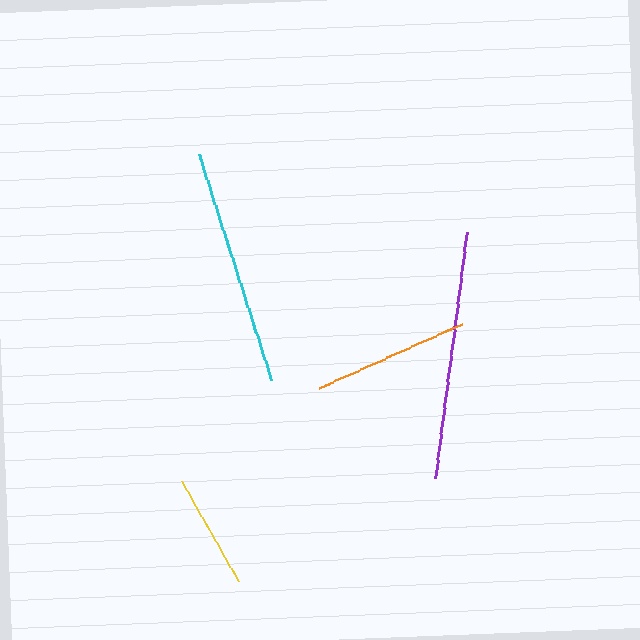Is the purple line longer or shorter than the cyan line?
The purple line is longer than the cyan line.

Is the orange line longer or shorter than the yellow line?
The orange line is longer than the yellow line.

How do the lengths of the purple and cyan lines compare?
The purple and cyan lines are approximately the same length.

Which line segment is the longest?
The purple line is the longest at approximately 248 pixels.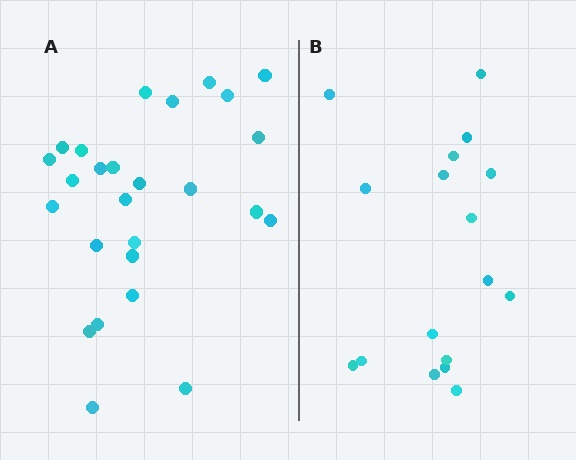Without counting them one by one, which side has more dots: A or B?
Region A (the left region) has more dots.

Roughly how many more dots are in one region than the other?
Region A has roughly 8 or so more dots than region B.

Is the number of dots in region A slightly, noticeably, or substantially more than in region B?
Region A has substantially more. The ratio is roughly 1.5 to 1.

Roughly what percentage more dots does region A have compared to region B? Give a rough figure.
About 55% more.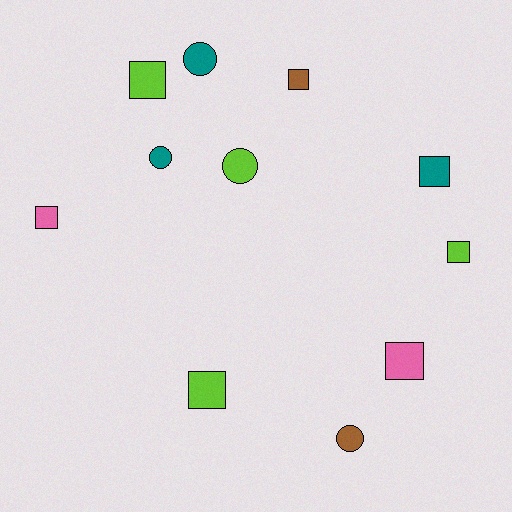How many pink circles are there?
There are no pink circles.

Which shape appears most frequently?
Square, with 7 objects.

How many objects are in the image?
There are 11 objects.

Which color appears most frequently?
Lime, with 4 objects.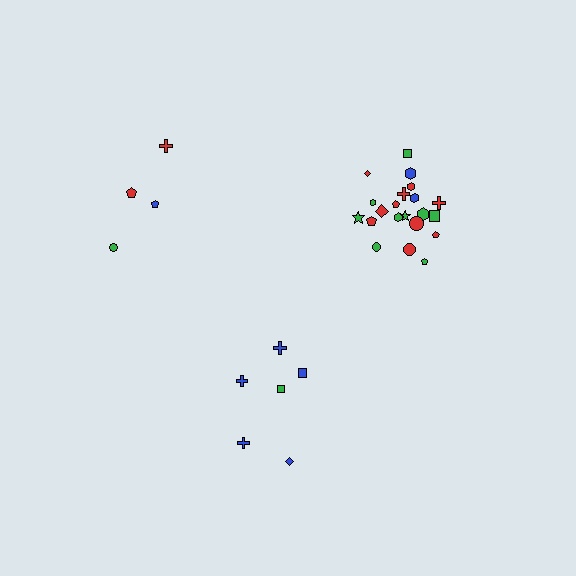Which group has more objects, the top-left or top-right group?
The top-right group.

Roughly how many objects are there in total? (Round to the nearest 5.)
Roughly 30 objects in total.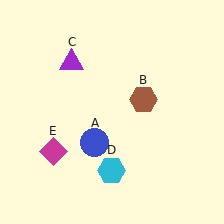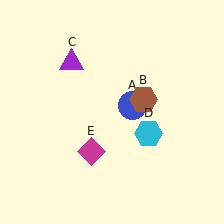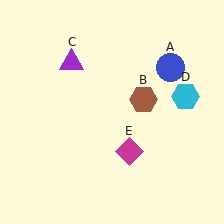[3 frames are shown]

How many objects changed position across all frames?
3 objects changed position: blue circle (object A), cyan hexagon (object D), magenta diamond (object E).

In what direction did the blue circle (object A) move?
The blue circle (object A) moved up and to the right.